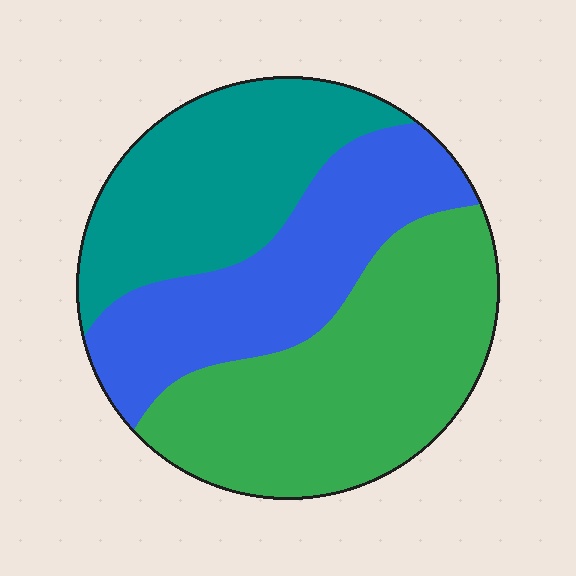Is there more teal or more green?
Green.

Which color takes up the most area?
Green, at roughly 40%.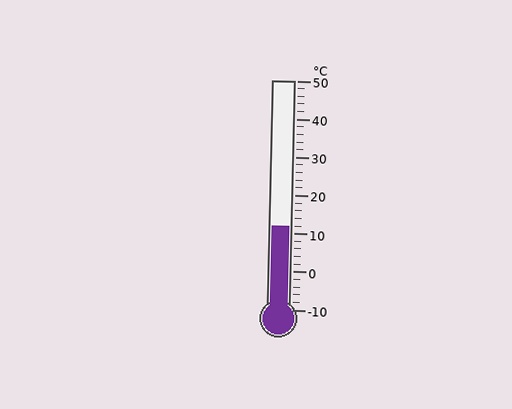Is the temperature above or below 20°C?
The temperature is below 20°C.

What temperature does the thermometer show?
The thermometer shows approximately 12°C.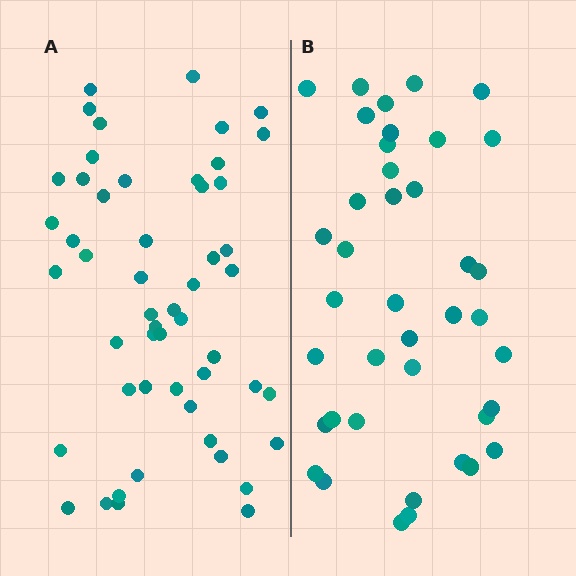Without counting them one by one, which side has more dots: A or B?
Region A (the left region) has more dots.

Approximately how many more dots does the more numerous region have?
Region A has roughly 12 or so more dots than region B.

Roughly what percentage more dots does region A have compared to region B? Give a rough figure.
About 30% more.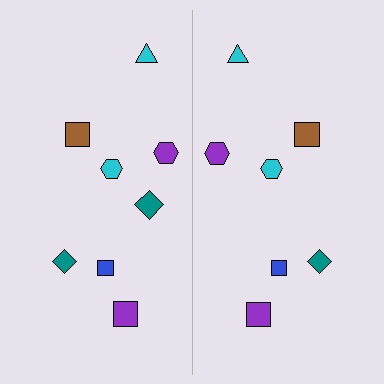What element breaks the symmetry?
A teal diamond is missing from the right side.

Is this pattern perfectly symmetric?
No, the pattern is not perfectly symmetric. A teal diamond is missing from the right side.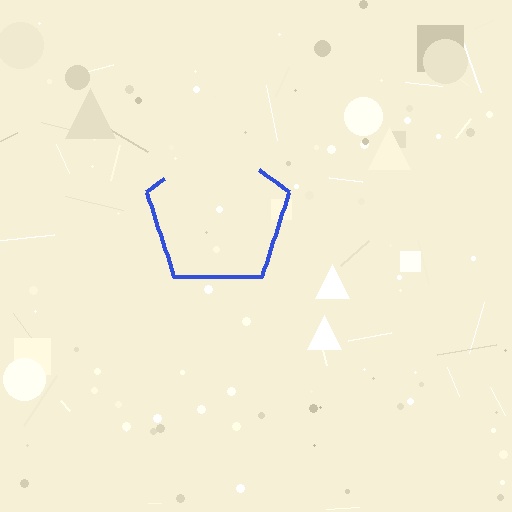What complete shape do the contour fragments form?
The contour fragments form a pentagon.